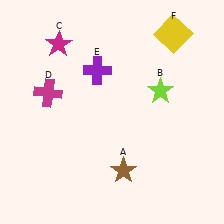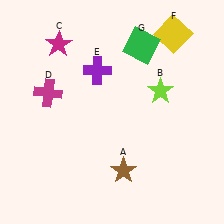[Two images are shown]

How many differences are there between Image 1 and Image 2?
There is 1 difference between the two images.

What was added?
A green square (G) was added in Image 2.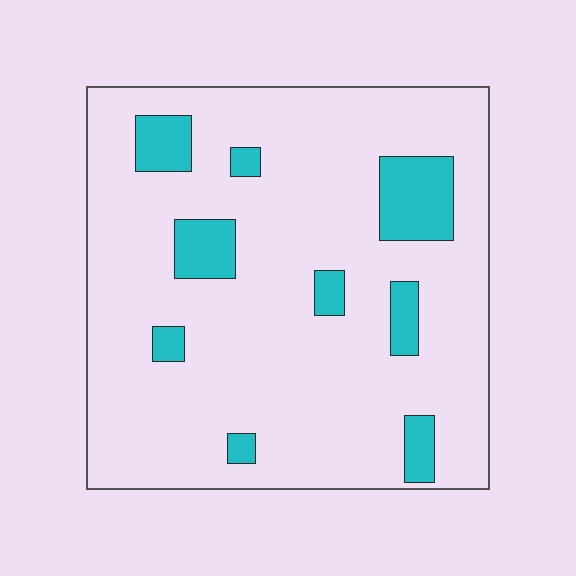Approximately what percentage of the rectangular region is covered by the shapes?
Approximately 15%.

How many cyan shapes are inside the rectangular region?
9.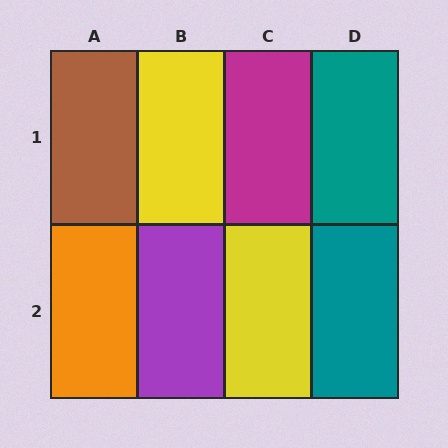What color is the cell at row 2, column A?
Orange.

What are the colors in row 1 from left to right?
Brown, yellow, magenta, teal.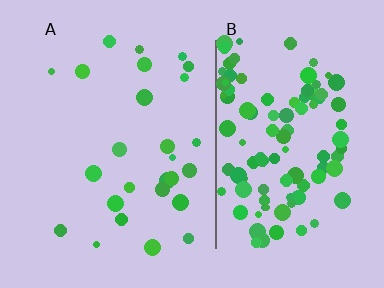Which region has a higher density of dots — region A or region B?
B (the right).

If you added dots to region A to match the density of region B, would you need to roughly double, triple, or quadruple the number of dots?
Approximately quadruple.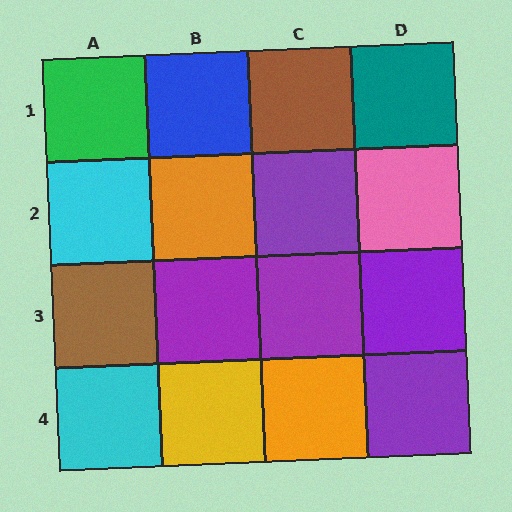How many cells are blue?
1 cell is blue.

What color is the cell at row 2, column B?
Orange.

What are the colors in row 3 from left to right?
Brown, purple, purple, purple.